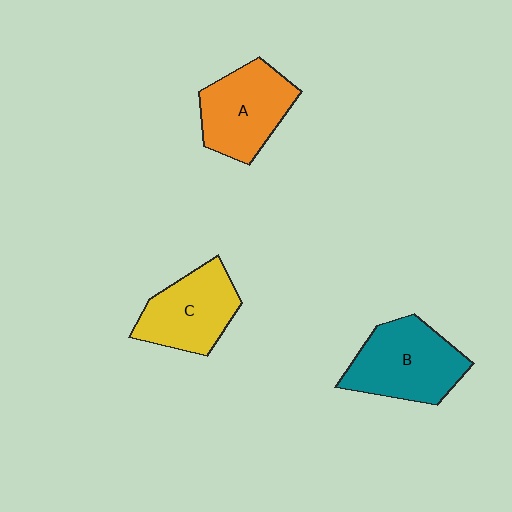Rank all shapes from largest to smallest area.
From largest to smallest: B (teal), A (orange), C (yellow).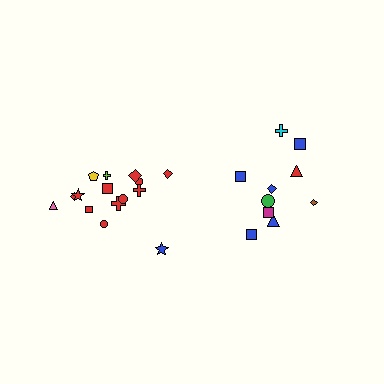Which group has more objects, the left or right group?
The left group.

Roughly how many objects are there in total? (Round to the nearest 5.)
Roughly 25 objects in total.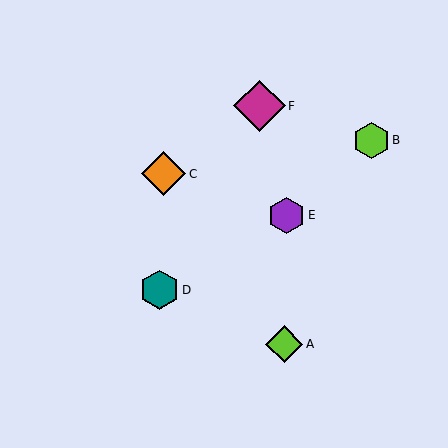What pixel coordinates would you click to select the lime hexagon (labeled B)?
Click at (371, 140) to select the lime hexagon B.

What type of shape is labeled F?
Shape F is a magenta diamond.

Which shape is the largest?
The magenta diamond (labeled F) is the largest.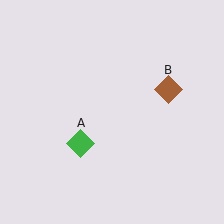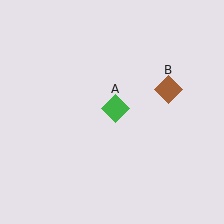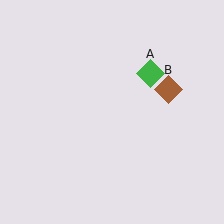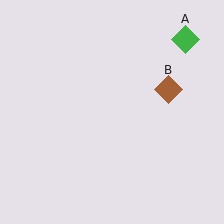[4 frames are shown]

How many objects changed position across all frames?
1 object changed position: green diamond (object A).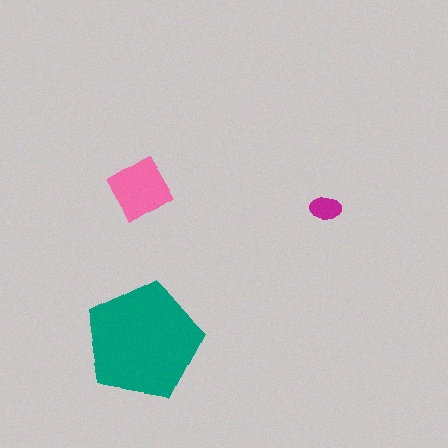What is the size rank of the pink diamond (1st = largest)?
2nd.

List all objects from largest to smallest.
The teal pentagon, the pink diamond, the magenta ellipse.